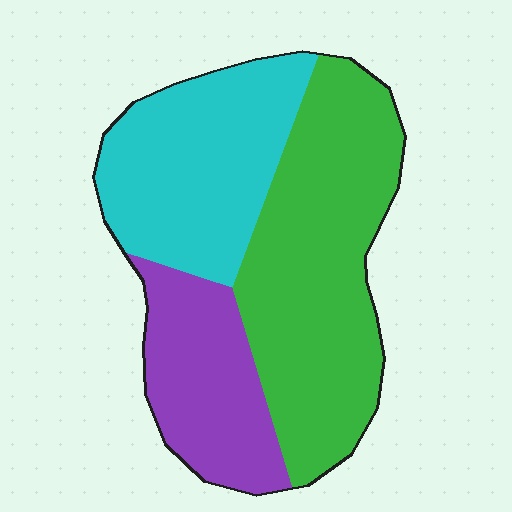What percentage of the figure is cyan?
Cyan covers roughly 30% of the figure.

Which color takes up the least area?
Purple, at roughly 20%.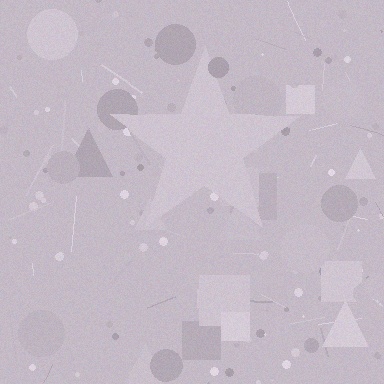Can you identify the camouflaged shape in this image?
The camouflaged shape is a star.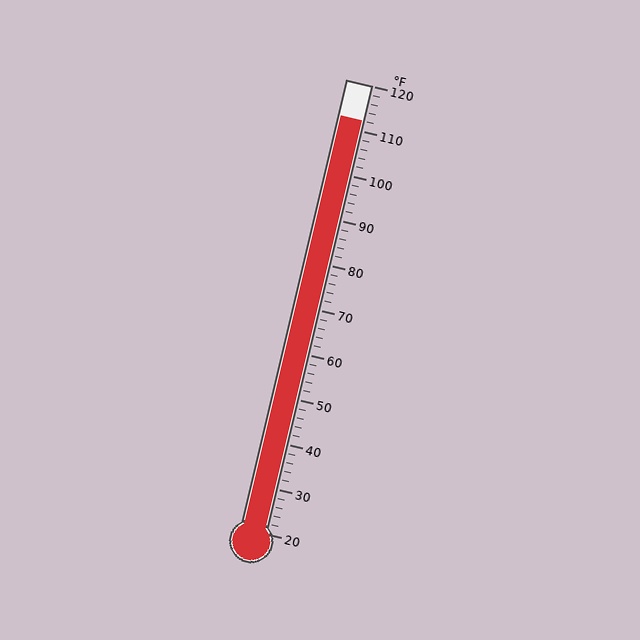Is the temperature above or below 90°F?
The temperature is above 90°F.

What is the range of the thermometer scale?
The thermometer scale ranges from 20°F to 120°F.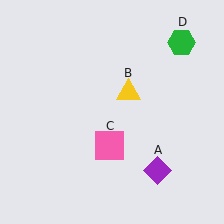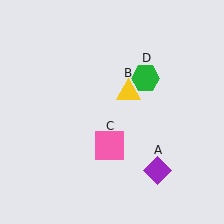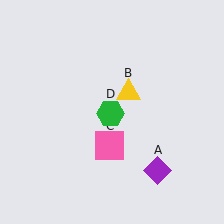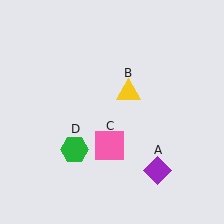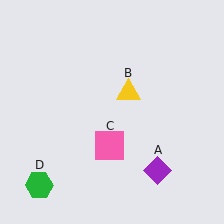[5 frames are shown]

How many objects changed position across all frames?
1 object changed position: green hexagon (object D).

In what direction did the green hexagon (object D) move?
The green hexagon (object D) moved down and to the left.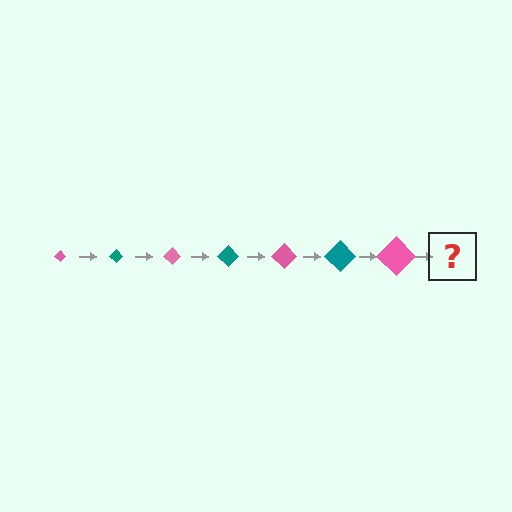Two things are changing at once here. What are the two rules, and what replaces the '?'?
The two rules are that the diamond grows larger each step and the color cycles through pink and teal. The '?' should be a teal diamond, larger than the previous one.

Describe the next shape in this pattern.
It should be a teal diamond, larger than the previous one.